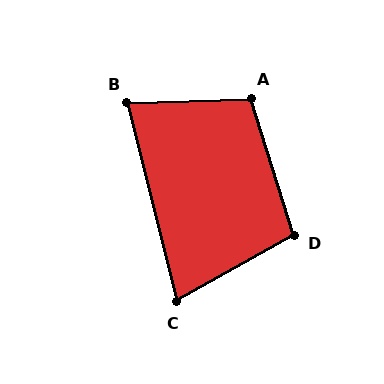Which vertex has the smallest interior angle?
C, at approximately 74 degrees.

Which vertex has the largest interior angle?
A, at approximately 106 degrees.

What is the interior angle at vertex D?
Approximately 102 degrees (obtuse).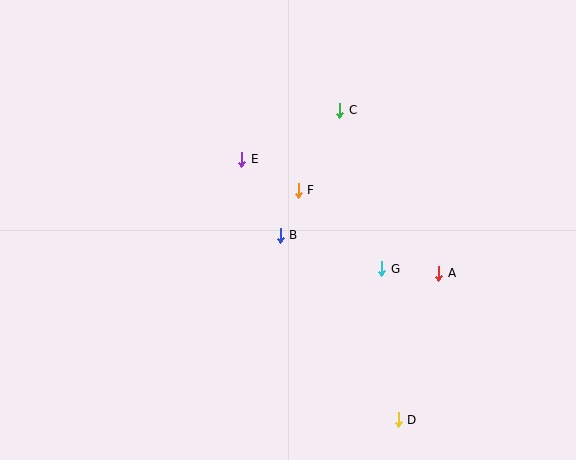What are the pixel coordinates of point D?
Point D is at (398, 420).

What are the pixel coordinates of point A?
Point A is at (438, 273).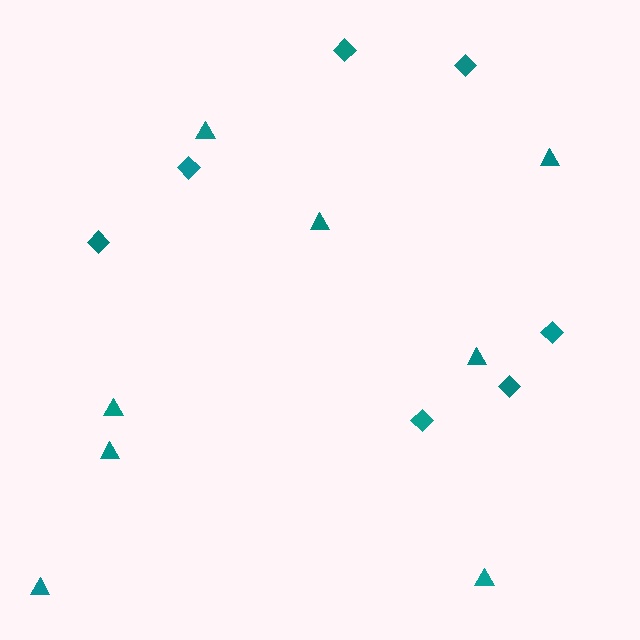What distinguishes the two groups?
There are 2 groups: one group of triangles (8) and one group of diamonds (7).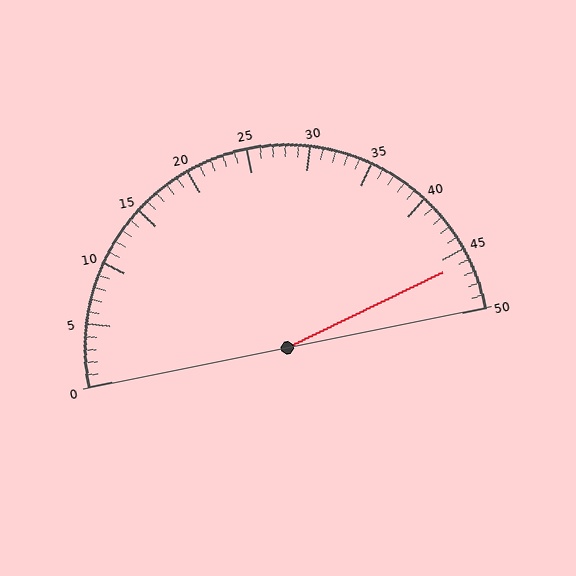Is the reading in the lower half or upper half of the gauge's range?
The reading is in the upper half of the range (0 to 50).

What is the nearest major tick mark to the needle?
The nearest major tick mark is 45.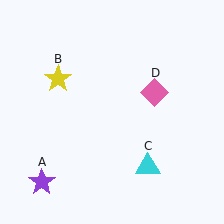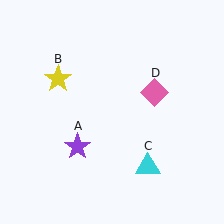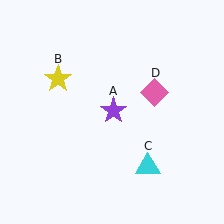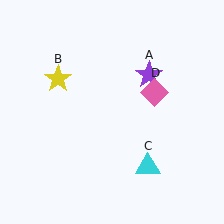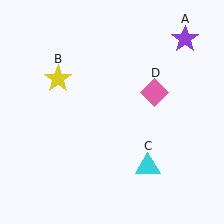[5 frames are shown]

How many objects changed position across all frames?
1 object changed position: purple star (object A).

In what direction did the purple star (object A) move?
The purple star (object A) moved up and to the right.